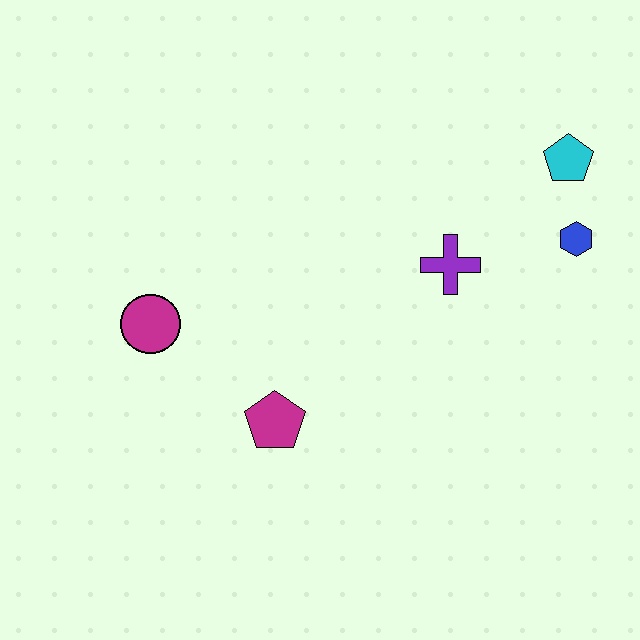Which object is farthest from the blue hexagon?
The magenta circle is farthest from the blue hexagon.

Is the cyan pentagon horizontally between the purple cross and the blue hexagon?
Yes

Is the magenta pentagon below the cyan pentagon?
Yes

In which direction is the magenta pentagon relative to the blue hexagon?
The magenta pentagon is to the left of the blue hexagon.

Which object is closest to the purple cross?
The blue hexagon is closest to the purple cross.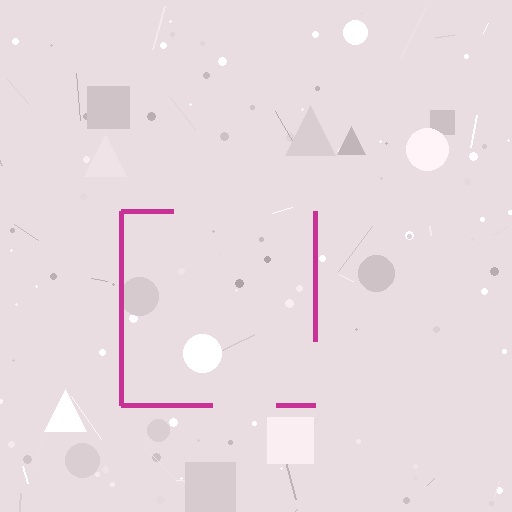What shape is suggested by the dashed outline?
The dashed outline suggests a square.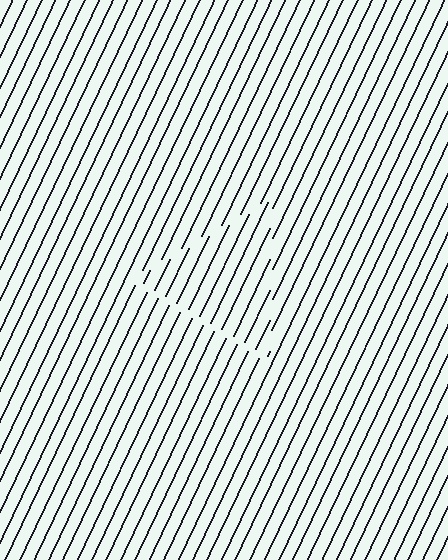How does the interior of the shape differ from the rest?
The interior of the shape contains the same grating, shifted by half a period — the contour is defined by the phase discontinuity where line-ends from the inner and outer gratings abut.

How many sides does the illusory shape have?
3 sides — the line-ends trace a triangle.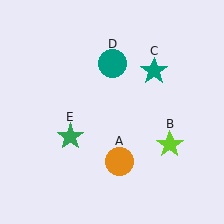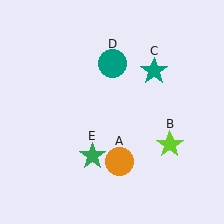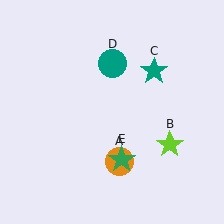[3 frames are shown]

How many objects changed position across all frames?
1 object changed position: green star (object E).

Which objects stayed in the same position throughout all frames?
Orange circle (object A) and lime star (object B) and teal star (object C) and teal circle (object D) remained stationary.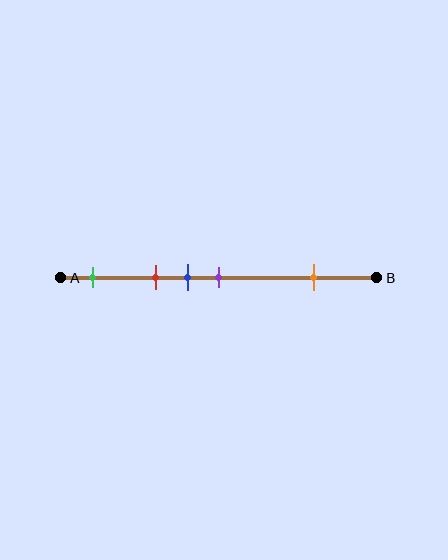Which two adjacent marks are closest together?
The blue and purple marks are the closest adjacent pair.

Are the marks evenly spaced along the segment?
No, the marks are not evenly spaced.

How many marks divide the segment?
There are 5 marks dividing the segment.